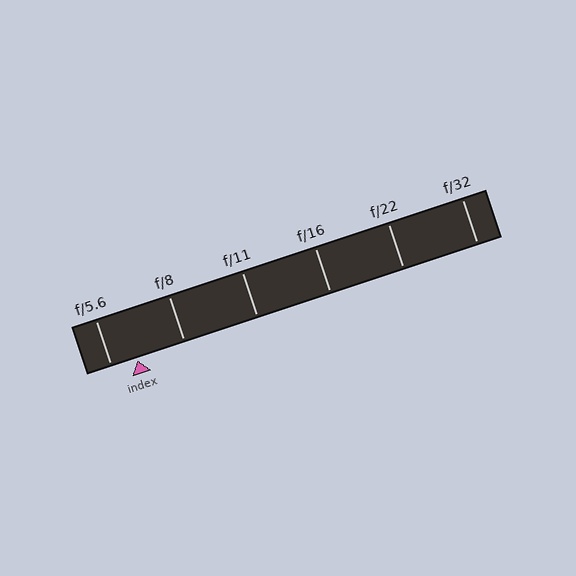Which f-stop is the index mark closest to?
The index mark is closest to f/5.6.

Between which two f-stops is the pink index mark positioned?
The index mark is between f/5.6 and f/8.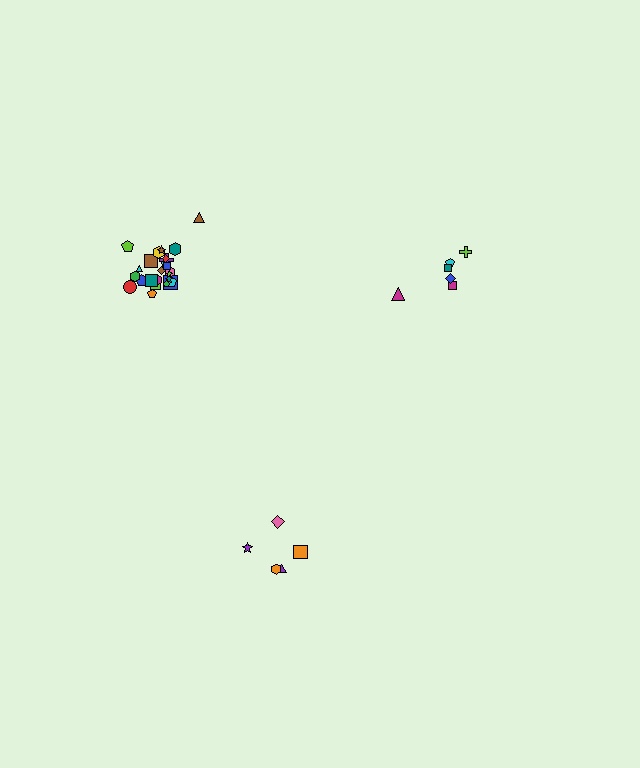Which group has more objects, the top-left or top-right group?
The top-left group.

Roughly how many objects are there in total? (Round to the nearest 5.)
Roughly 35 objects in total.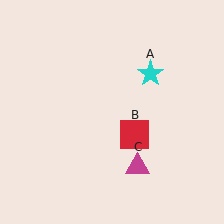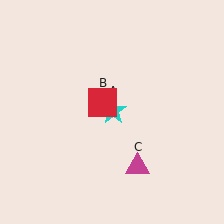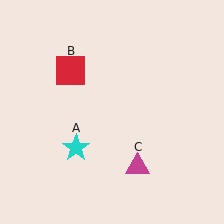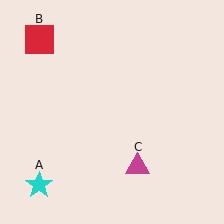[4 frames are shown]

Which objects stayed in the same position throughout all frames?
Magenta triangle (object C) remained stationary.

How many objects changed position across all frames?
2 objects changed position: cyan star (object A), red square (object B).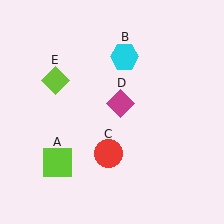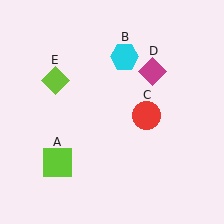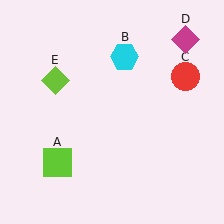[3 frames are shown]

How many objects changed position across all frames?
2 objects changed position: red circle (object C), magenta diamond (object D).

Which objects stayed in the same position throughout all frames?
Lime square (object A) and cyan hexagon (object B) and lime diamond (object E) remained stationary.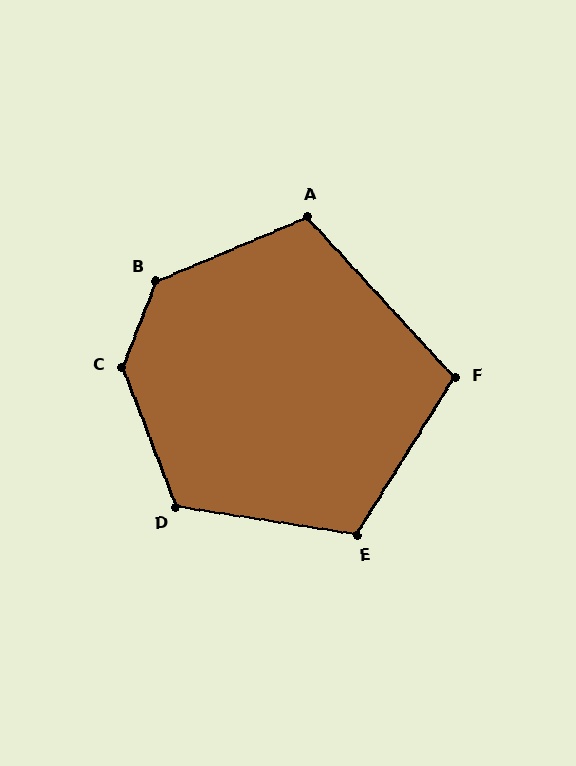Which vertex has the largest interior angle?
C, at approximately 137 degrees.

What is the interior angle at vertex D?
Approximately 120 degrees (obtuse).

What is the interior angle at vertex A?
Approximately 110 degrees (obtuse).